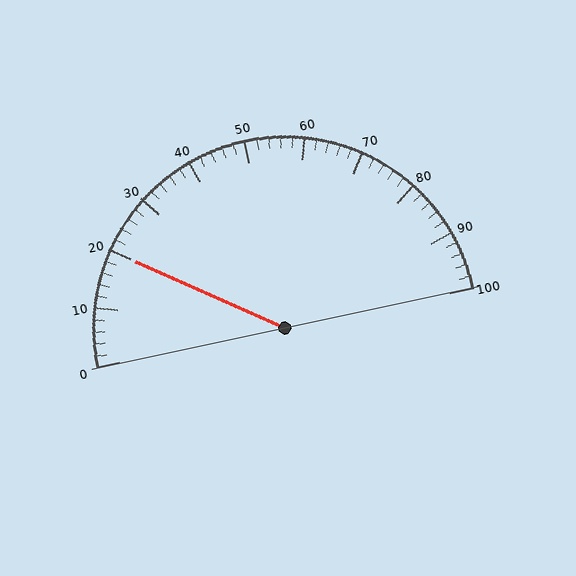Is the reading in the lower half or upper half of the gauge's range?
The reading is in the lower half of the range (0 to 100).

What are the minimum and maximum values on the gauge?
The gauge ranges from 0 to 100.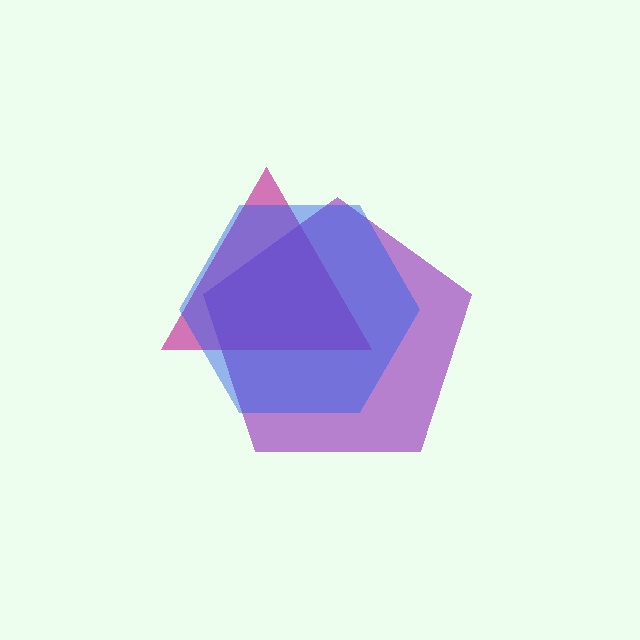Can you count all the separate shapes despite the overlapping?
Yes, there are 3 separate shapes.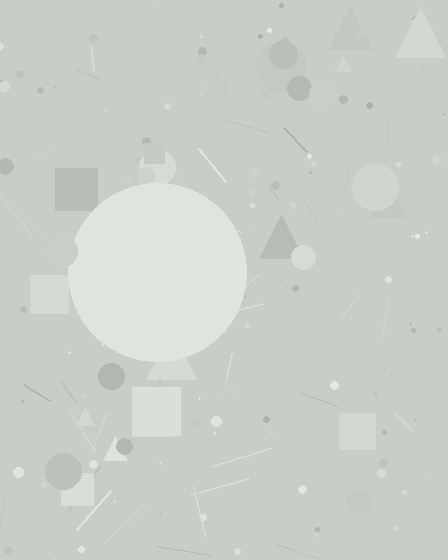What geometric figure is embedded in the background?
A circle is embedded in the background.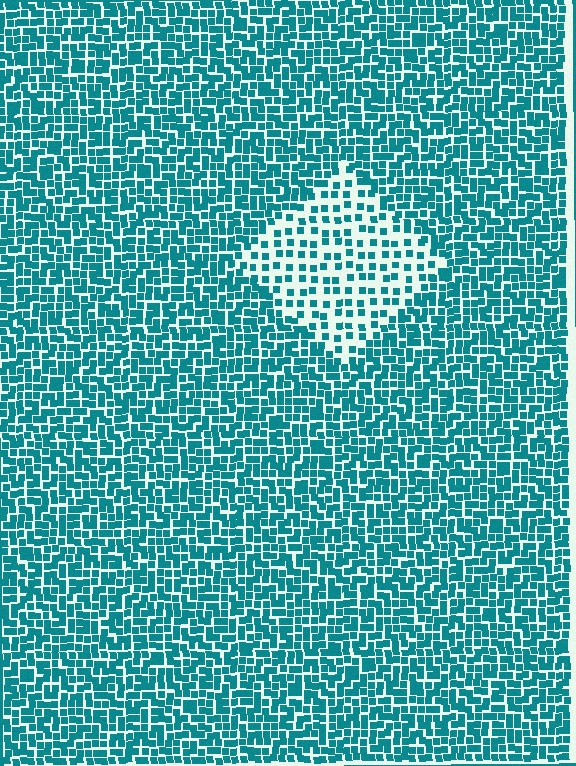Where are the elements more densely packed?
The elements are more densely packed outside the diamond boundary.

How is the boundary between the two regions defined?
The boundary is defined by a change in element density (approximately 2.1x ratio). All elements are the same color, size, and shape.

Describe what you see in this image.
The image contains small teal elements arranged at two different densities. A diamond-shaped region is visible where the elements are less densely packed than the surrounding area.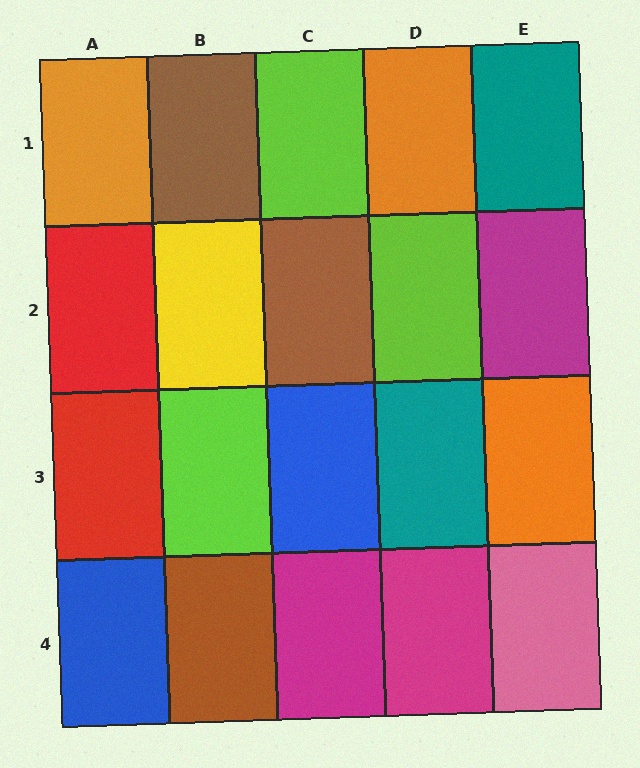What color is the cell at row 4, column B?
Brown.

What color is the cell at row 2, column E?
Magenta.